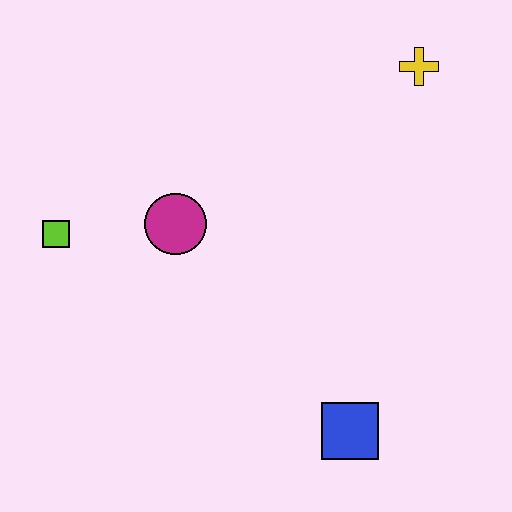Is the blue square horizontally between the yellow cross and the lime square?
Yes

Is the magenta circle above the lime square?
Yes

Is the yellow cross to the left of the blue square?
No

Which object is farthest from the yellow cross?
The lime square is farthest from the yellow cross.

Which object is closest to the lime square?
The magenta circle is closest to the lime square.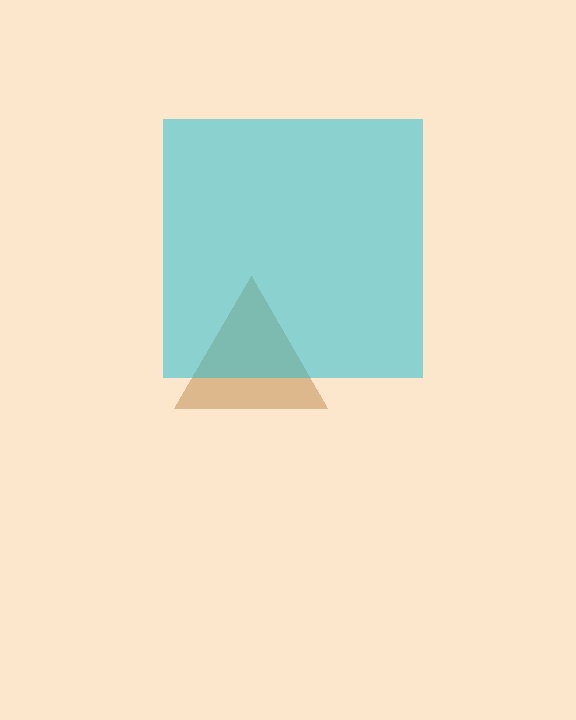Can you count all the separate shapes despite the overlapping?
Yes, there are 2 separate shapes.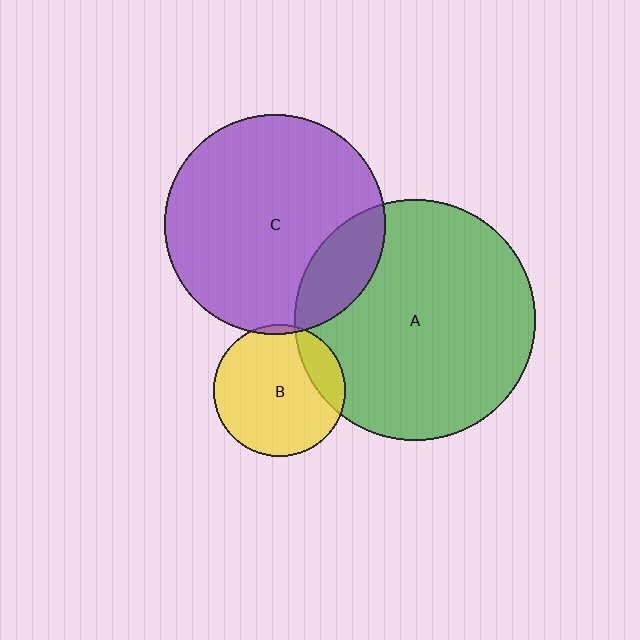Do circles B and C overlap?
Yes.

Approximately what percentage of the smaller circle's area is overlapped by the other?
Approximately 5%.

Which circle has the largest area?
Circle A (green).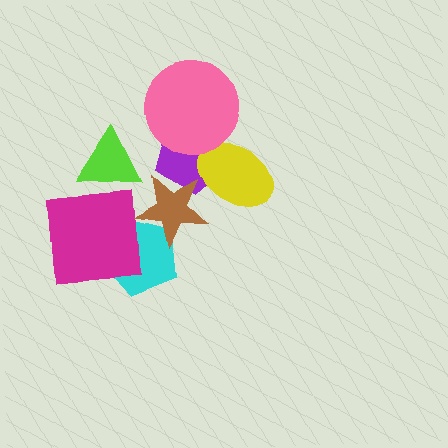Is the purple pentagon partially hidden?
Yes, it is partially covered by another shape.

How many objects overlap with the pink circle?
1 object overlaps with the pink circle.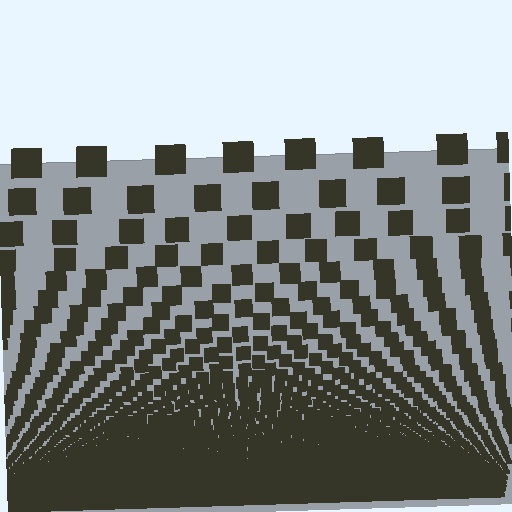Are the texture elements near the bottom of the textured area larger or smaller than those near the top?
Smaller. The gradient is inverted — elements near the bottom are smaller and denser.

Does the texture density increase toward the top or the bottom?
Density increases toward the bottom.